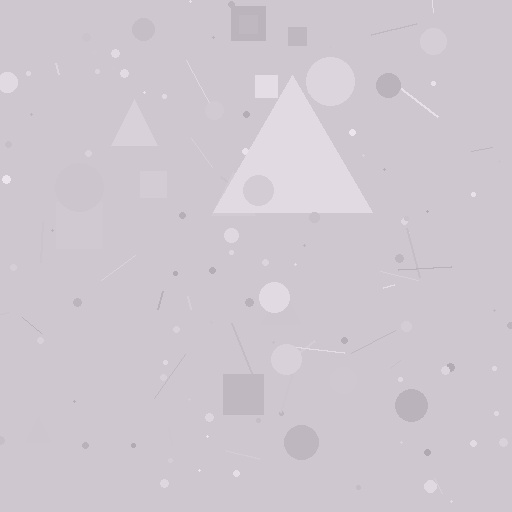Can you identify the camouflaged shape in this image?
The camouflaged shape is a triangle.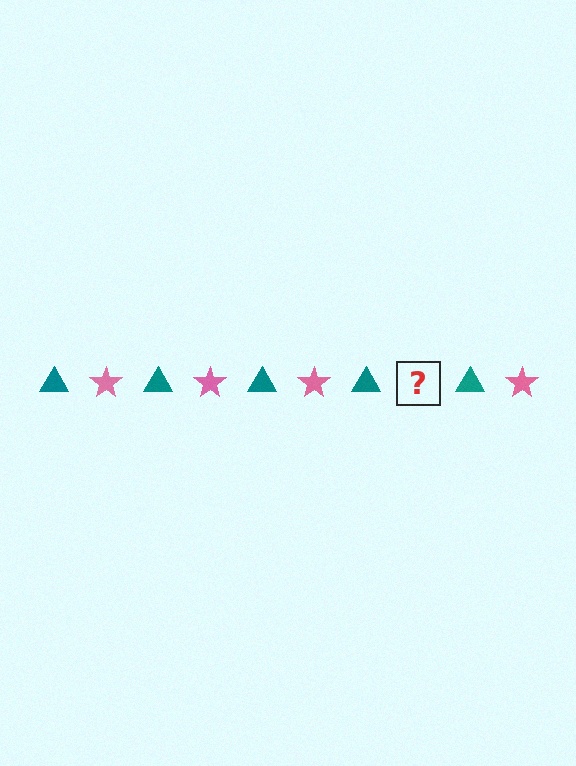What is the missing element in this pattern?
The missing element is a pink star.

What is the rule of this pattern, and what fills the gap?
The rule is that the pattern alternates between teal triangle and pink star. The gap should be filled with a pink star.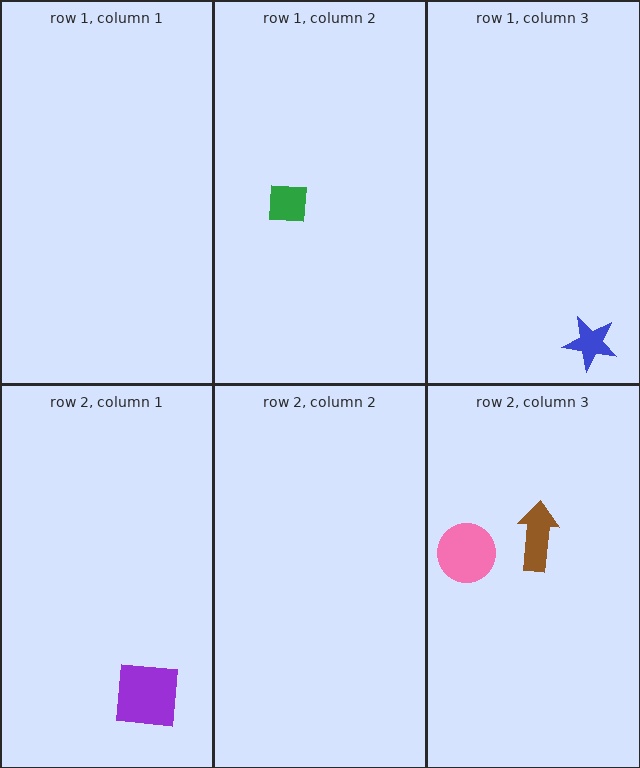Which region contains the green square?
The row 1, column 2 region.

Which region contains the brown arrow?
The row 2, column 3 region.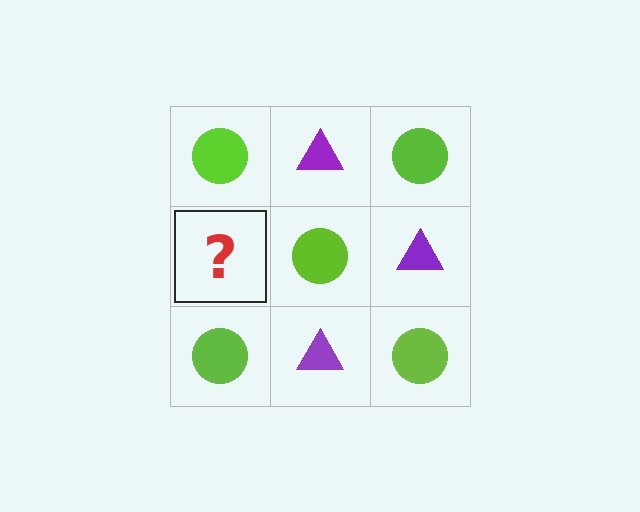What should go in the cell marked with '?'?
The missing cell should contain a purple triangle.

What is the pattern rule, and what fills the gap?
The rule is that it alternates lime circle and purple triangle in a checkerboard pattern. The gap should be filled with a purple triangle.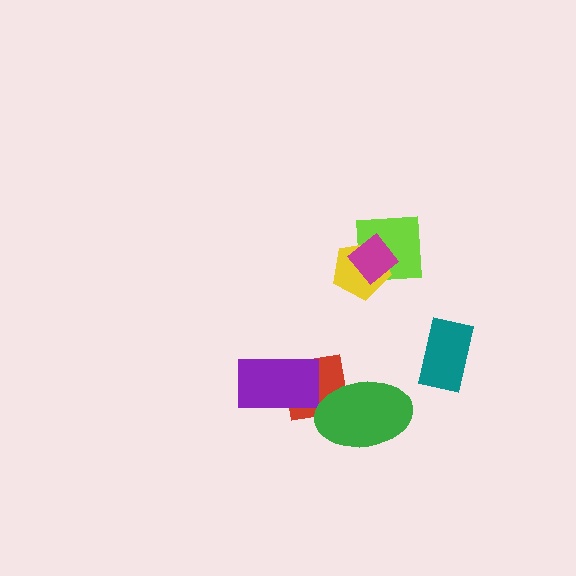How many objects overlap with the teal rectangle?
0 objects overlap with the teal rectangle.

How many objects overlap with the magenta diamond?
2 objects overlap with the magenta diamond.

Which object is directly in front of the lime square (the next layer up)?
The yellow pentagon is directly in front of the lime square.